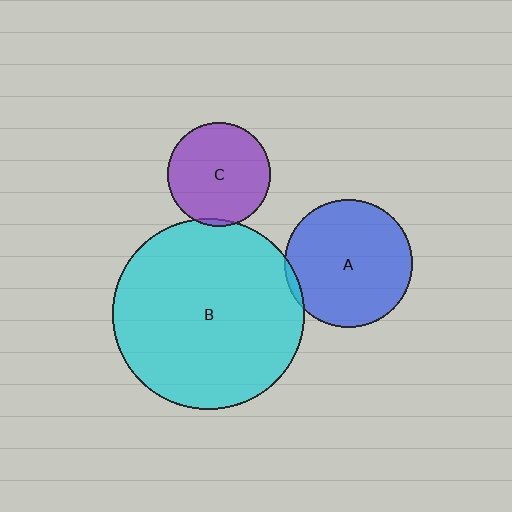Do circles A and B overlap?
Yes.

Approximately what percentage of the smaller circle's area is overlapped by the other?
Approximately 5%.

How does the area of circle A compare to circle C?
Approximately 1.5 times.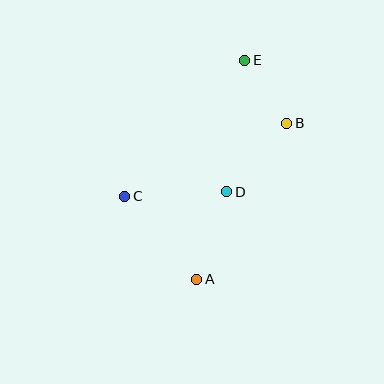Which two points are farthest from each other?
Points A and E are farthest from each other.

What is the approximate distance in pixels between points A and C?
The distance between A and C is approximately 110 pixels.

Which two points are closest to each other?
Points B and E are closest to each other.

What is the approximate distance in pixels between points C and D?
The distance between C and D is approximately 102 pixels.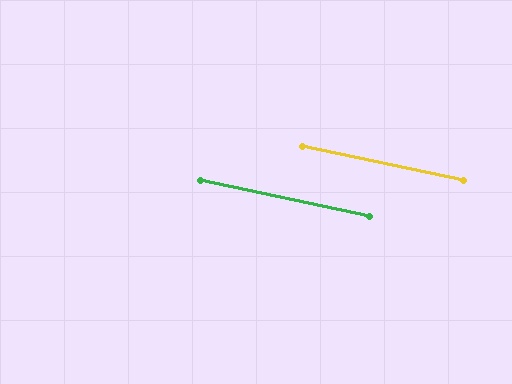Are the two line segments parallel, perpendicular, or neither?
Parallel — their directions differ by only 0.2°.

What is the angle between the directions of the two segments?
Approximately 0 degrees.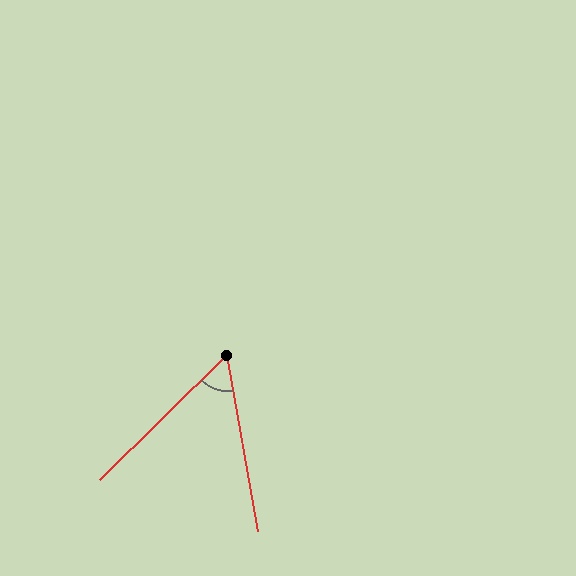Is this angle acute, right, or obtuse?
It is acute.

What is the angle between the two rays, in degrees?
Approximately 56 degrees.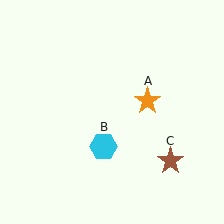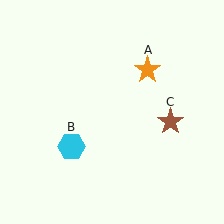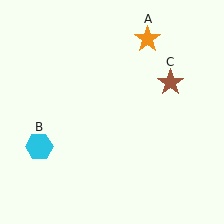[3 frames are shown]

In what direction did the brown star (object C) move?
The brown star (object C) moved up.